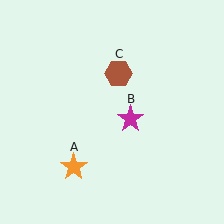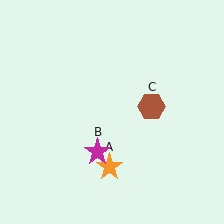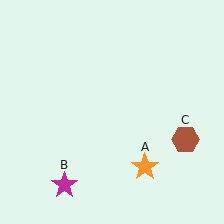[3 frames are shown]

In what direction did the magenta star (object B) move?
The magenta star (object B) moved down and to the left.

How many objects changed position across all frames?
3 objects changed position: orange star (object A), magenta star (object B), brown hexagon (object C).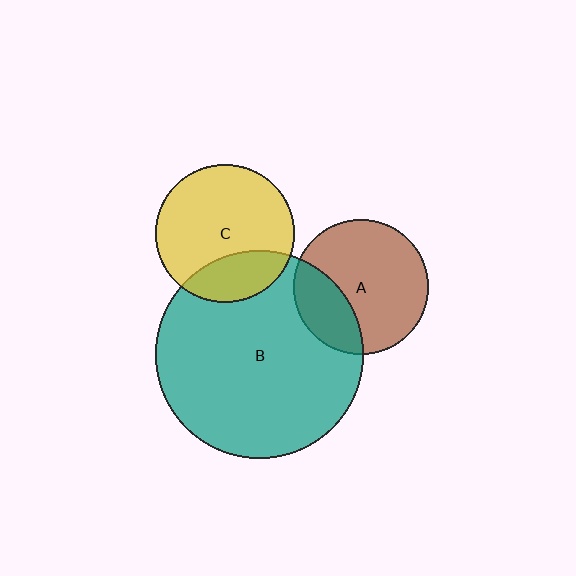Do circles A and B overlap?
Yes.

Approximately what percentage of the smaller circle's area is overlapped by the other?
Approximately 30%.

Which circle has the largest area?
Circle B (teal).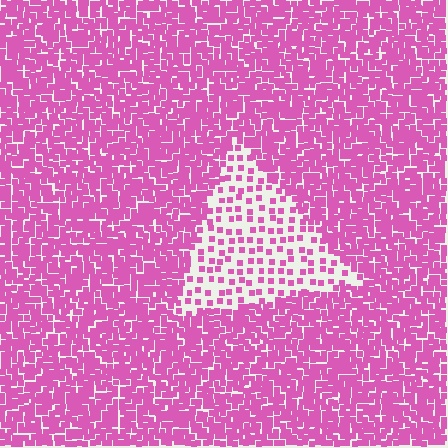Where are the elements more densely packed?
The elements are more densely packed outside the triangle boundary.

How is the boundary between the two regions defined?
The boundary is defined by a change in element density (approximately 3.0x ratio). All elements are the same color, size, and shape.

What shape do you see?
I see a triangle.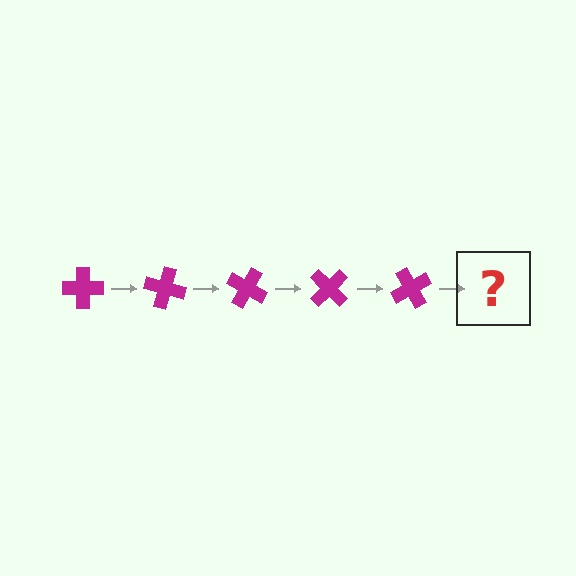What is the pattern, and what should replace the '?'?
The pattern is that the cross rotates 15 degrees each step. The '?' should be a magenta cross rotated 75 degrees.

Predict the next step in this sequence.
The next step is a magenta cross rotated 75 degrees.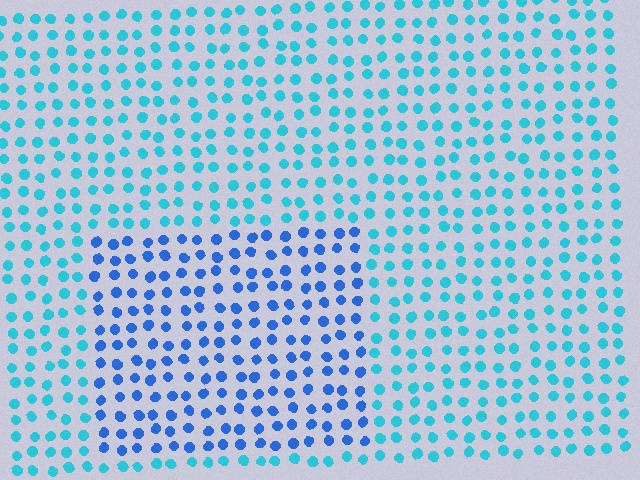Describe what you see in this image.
The image is filled with small cyan elements in a uniform arrangement. A rectangle-shaped region is visible where the elements are tinted to a slightly different hue, forming a subtle color boundary.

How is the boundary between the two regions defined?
The boundary is defined purely by a slight shift in hue (about 33 degrees). Spacing, size, and orientation are identical on both sides.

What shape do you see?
I see a rectangle.